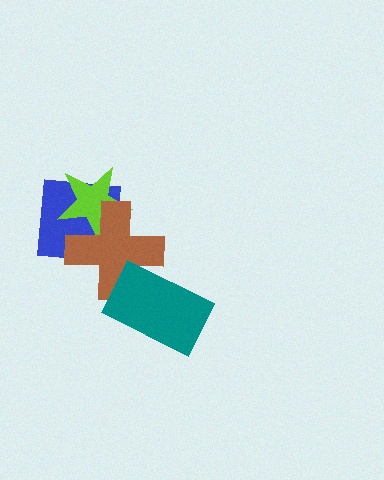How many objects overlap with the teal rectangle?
1 object overlaps with the teal rectangle.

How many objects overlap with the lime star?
2 objects overlap with the lime star.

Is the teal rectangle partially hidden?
No, no other shape covers it.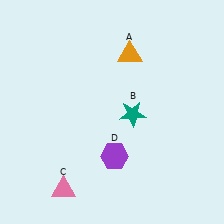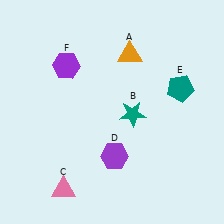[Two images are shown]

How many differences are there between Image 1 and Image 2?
There are 2 differences between the two images.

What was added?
A teal pentagon (E), a purple hexagon (F) were added in Image 2.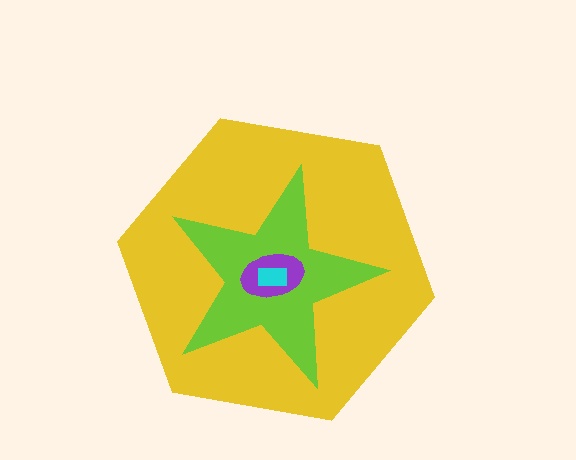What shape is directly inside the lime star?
The purple ellipse.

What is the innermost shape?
The cyan rectangle.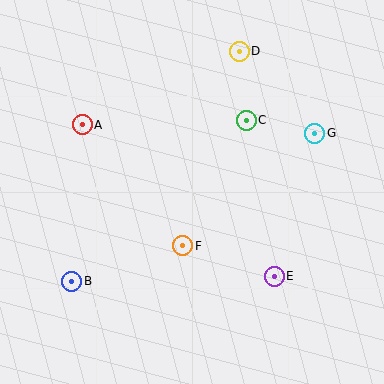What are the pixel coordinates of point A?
Point A is at (82, 125).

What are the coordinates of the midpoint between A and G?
The midpoint between A and G is at (199, 129).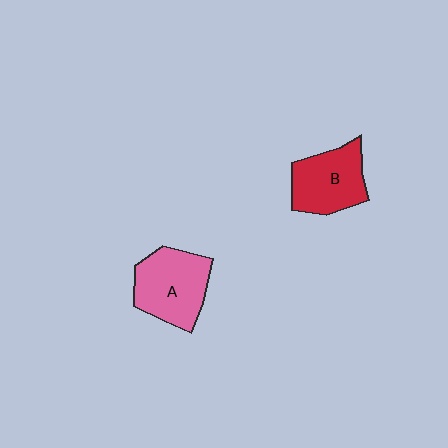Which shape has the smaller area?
Shape B (red).